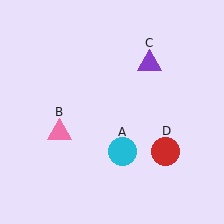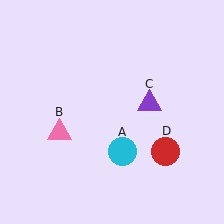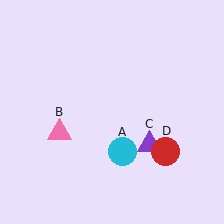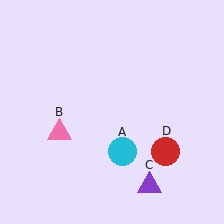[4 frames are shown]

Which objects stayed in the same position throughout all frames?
Cyan circle (object A) and pink triangle (object B) and red circle (object D) remained stationary.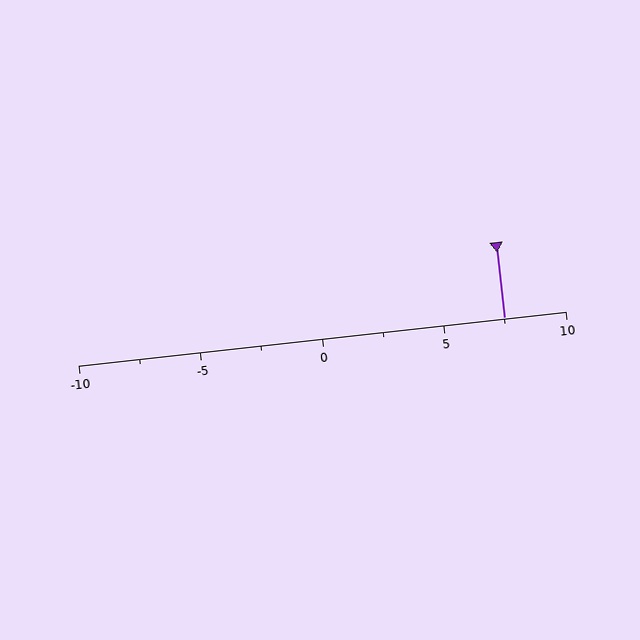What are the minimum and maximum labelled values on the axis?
The axis runs from -10 to 10.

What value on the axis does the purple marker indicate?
The marker indicates approximately 7.5.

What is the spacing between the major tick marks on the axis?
The major ticks are spaced 5 apart.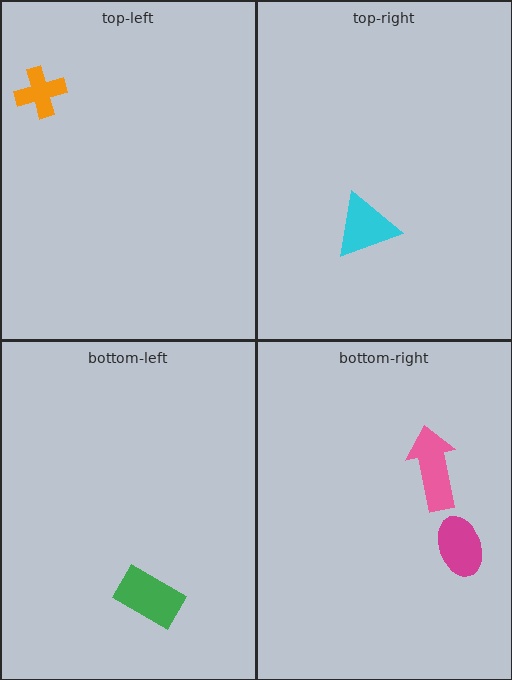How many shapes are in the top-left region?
1.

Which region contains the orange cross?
The top-left region.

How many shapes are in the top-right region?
1.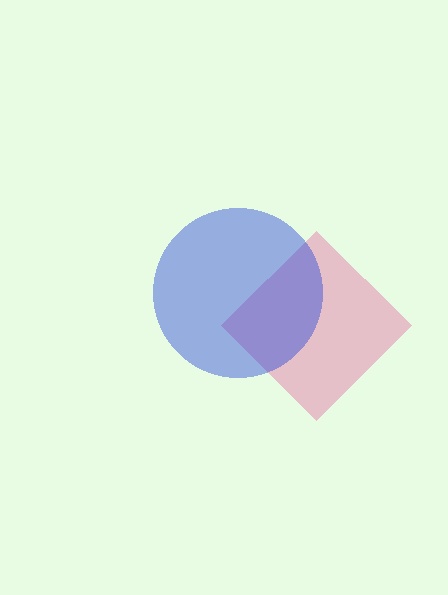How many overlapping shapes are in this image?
There are 2 overlapping shapes in the image.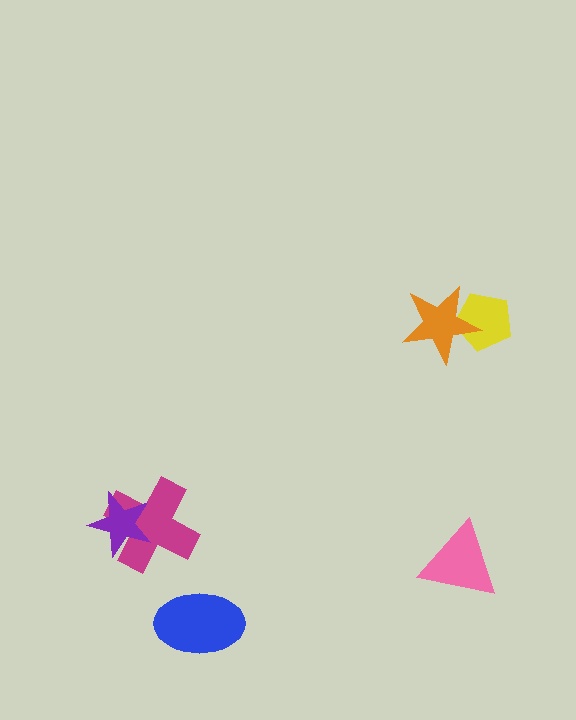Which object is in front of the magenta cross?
The purple star is in front of the magenta cross.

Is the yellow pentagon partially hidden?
Yes, it is partially covered by another shape.